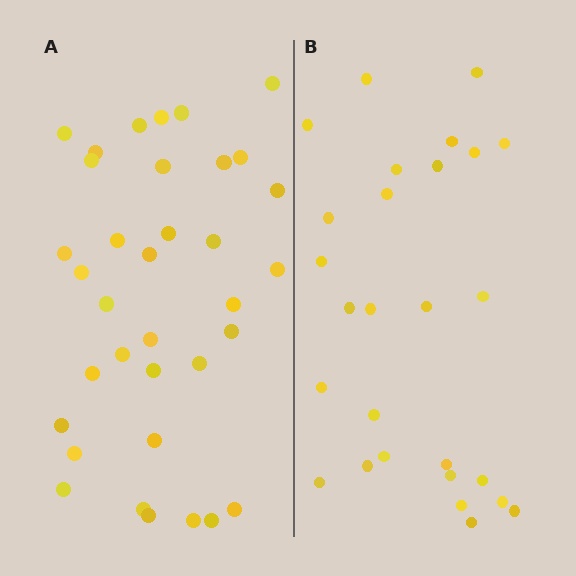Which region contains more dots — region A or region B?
Region A (the left region) has more dots.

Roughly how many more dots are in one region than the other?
Region A has roughly 8 or so more dots than region B.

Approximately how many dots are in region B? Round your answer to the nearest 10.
About 30 dots. (The exact count is 27, which rounds to 30.)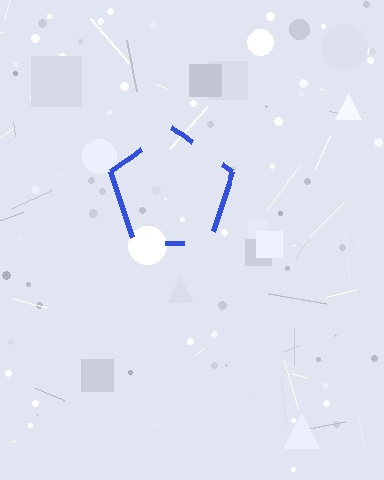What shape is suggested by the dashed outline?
The dashed outline suggests a pentagon.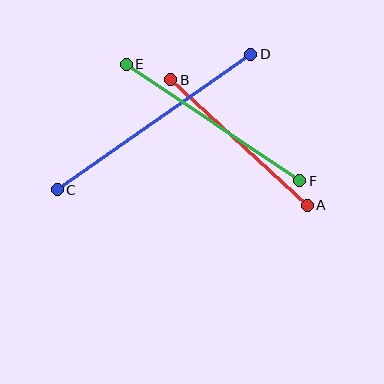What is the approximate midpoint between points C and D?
The midpoint is at approximately (154, 122) pixels.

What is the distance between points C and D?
The distance is approximately 236 pixels.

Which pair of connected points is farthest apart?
Points C and D are farthest apart.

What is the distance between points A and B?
The distance is approximately 186 pixels.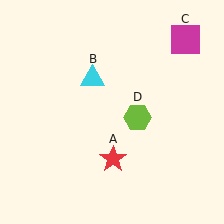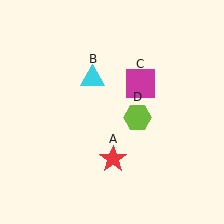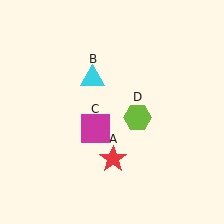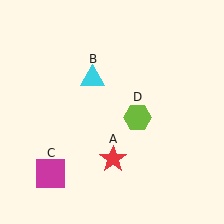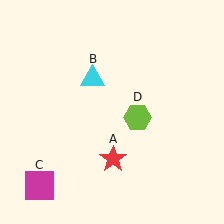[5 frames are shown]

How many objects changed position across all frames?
1 object changed position: magenta square (object C).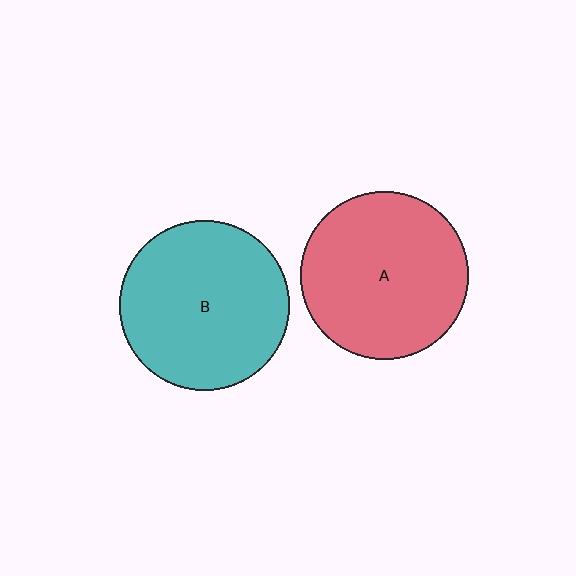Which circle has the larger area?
Circle B (teal).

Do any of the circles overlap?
No, none of the circles overlap.